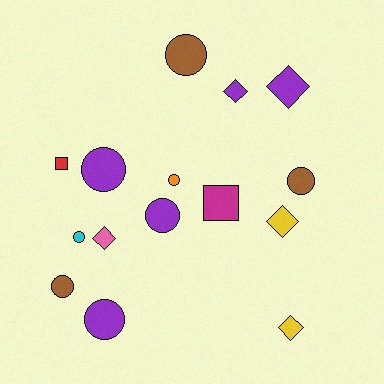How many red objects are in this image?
There is 1 red object.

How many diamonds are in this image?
There are 5 diamonds.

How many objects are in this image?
There are 15 objects.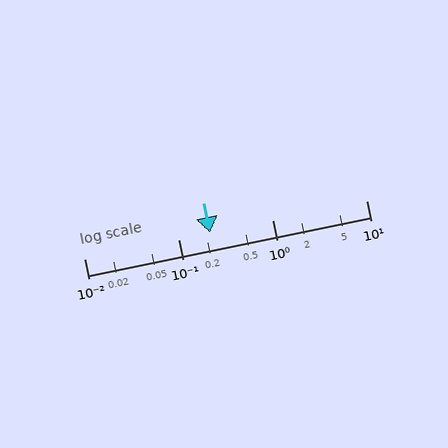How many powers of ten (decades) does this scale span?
The scale spans 3 decades, from 0.01 to 10.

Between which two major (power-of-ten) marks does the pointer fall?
The pointer is between 0.1 and 1.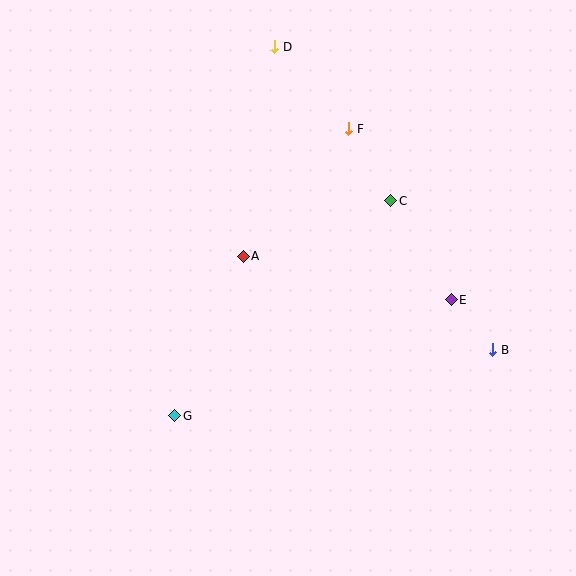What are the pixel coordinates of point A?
Point A is at (243, 256).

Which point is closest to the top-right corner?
Point F is closest to the top-right corner.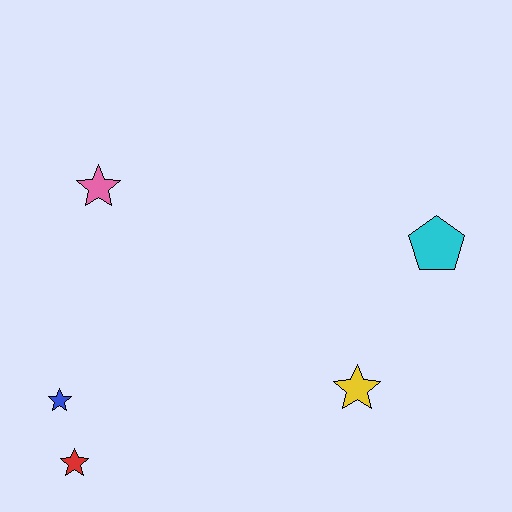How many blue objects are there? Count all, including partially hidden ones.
There is 1 blue object.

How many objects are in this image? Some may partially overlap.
There are 5 objects.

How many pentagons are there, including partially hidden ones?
There is 1 pentagon.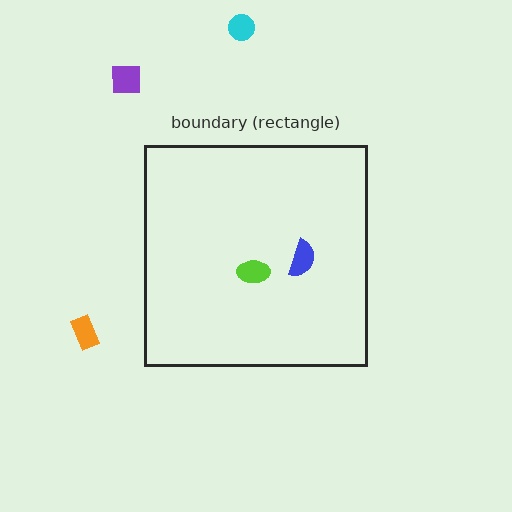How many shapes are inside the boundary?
2 inside, 3 outside.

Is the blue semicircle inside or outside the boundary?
Inside.